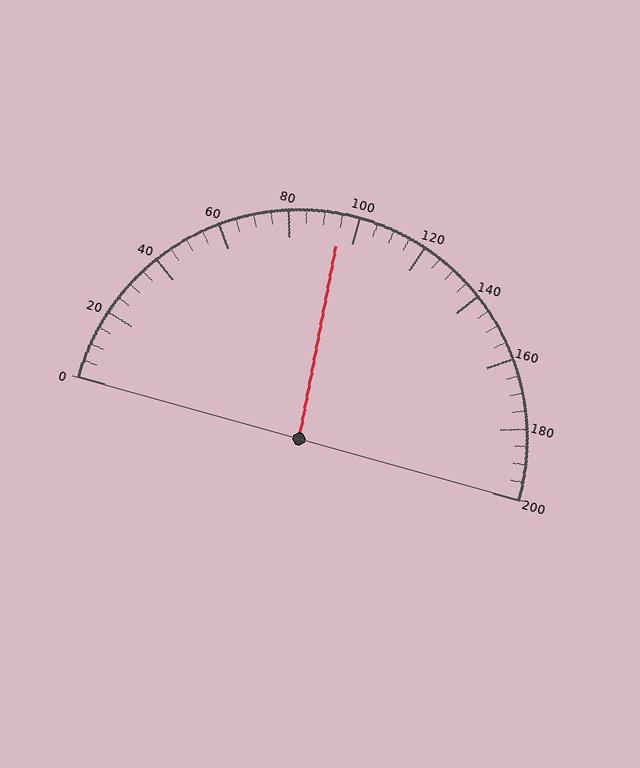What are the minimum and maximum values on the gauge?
The gauge ranges from 0 to 200.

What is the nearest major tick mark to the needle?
The nearest major tick mark is 100.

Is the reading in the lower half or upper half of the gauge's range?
The reading is in the lower half of the range (0 to 200).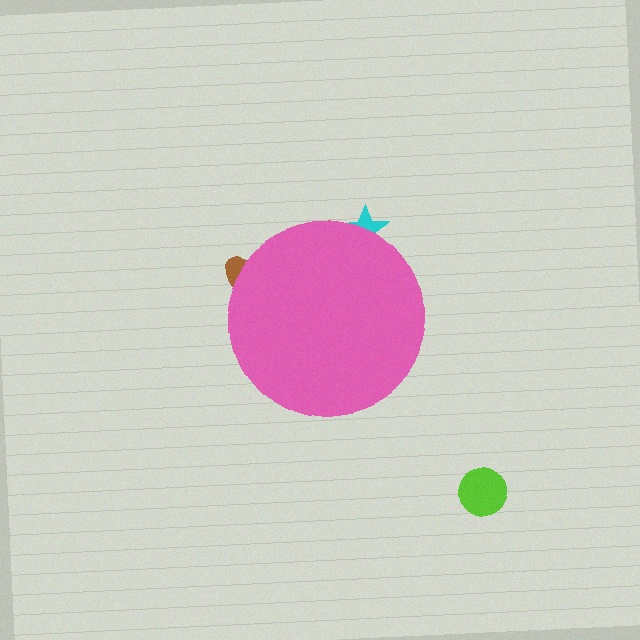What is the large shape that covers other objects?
A pink circle.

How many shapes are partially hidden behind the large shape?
2 shapes are partially hidden.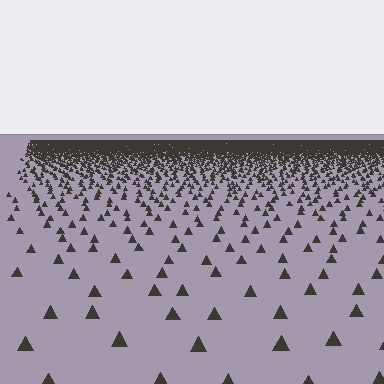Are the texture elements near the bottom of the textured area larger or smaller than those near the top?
Larger. Near the bottom, elements are closer to the viewer and appear at a bigger on-screen size.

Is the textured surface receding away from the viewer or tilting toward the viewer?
The surface is receding away from the viewer. Texture elements get smaller and denser toward the top.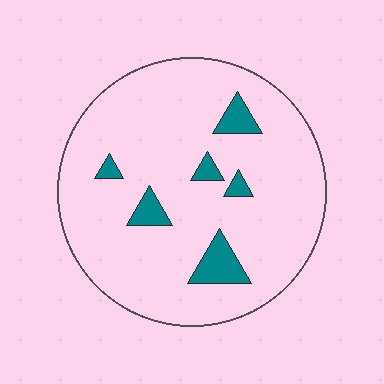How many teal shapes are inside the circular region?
6.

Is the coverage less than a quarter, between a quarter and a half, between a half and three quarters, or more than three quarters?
Less than a quarter.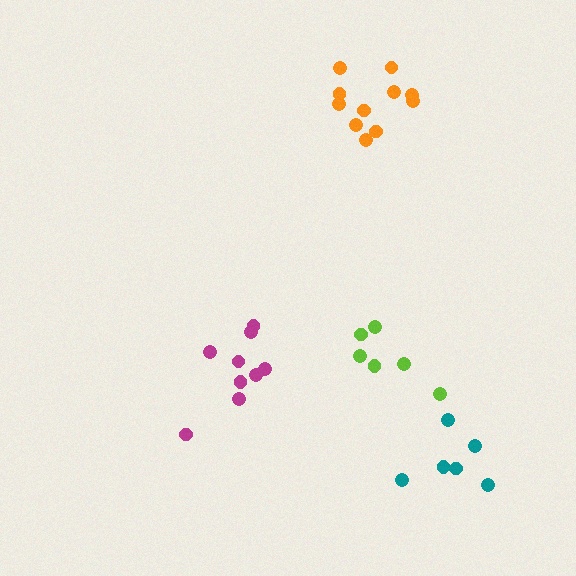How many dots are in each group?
Group 1: 6 dots, Group 2: 9 dots, Group 3: 6 dots, Group 4: 11 dots (32 total).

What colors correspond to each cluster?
The clusters are colored: teal, magenta, lime, orange.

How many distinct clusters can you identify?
There are 4 distinct clusters.